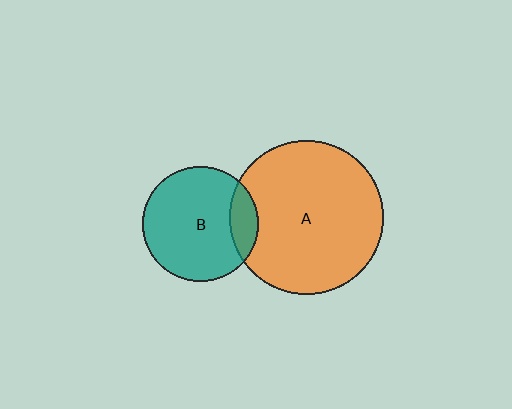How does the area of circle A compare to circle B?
Approximately 1.8 times.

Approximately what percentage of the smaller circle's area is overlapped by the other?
Approximately 15%.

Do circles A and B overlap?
Yes.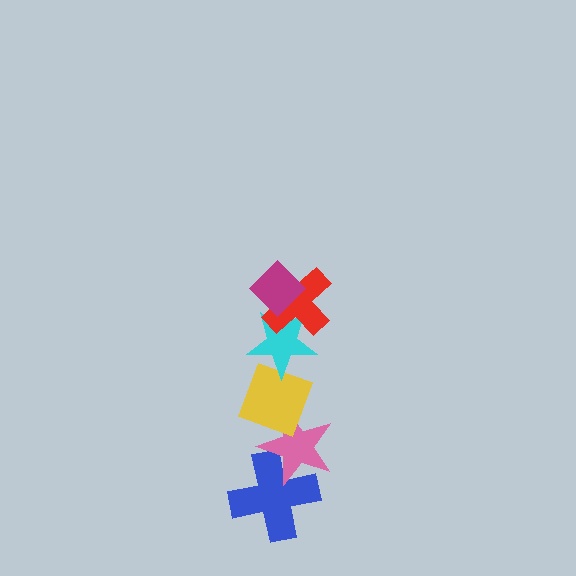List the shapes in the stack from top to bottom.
From top to bottom: the magenta diamond, the red cross, the cyan star, the yellow diamond, the pink star, the blue cross.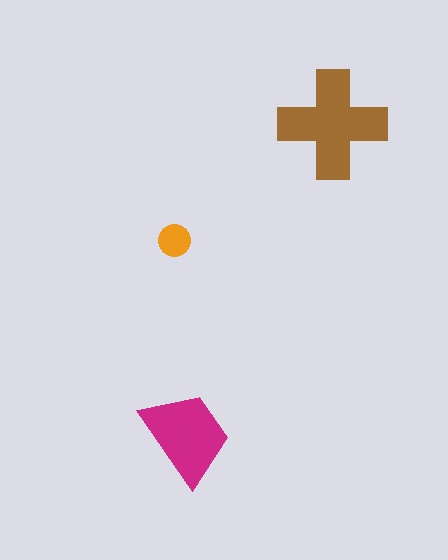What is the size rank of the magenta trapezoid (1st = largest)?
2nd.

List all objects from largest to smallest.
The brown cross, the magenta trapezoid, the orange circle.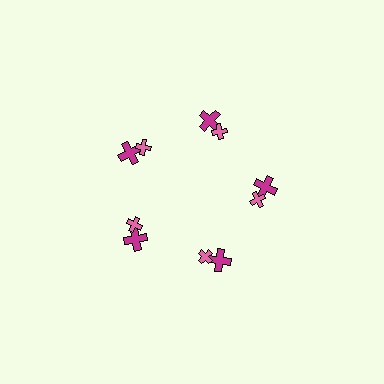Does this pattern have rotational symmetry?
Yes, this pattern has 5-fold rotational symmetry. It looks the same after rotating 72 degrees around the center.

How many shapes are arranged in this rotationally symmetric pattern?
There are 10 shapes, arranged in 5 groups of 2.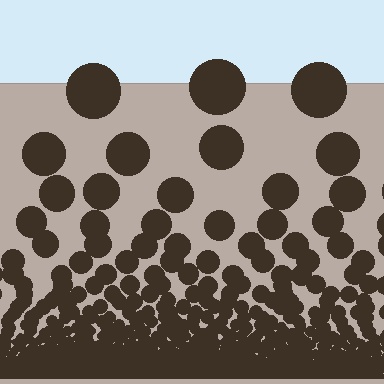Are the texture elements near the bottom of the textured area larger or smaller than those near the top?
Smaller. The gradient is inverted — elements near the bottom are smaller and denser.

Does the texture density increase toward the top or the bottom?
Density increases toward the bottom.